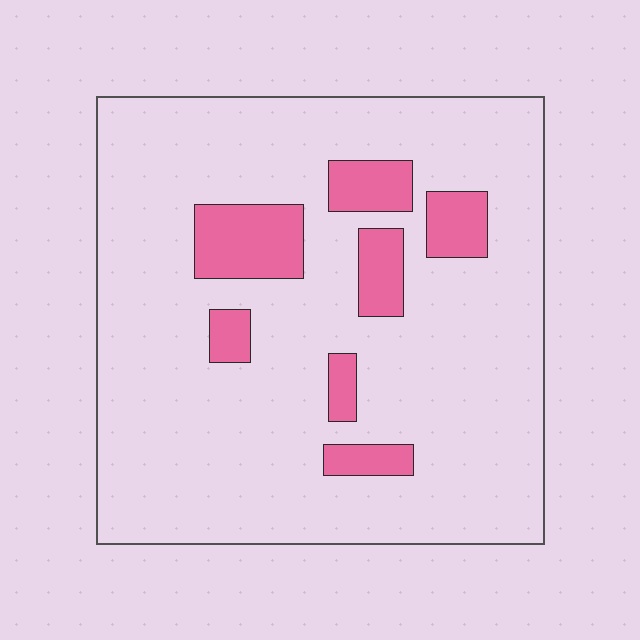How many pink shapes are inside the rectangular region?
7.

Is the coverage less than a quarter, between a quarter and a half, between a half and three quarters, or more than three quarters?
Less than a quarter.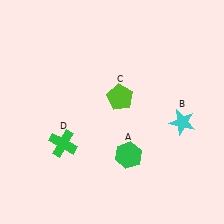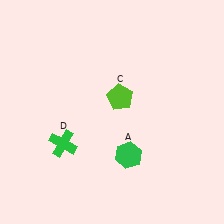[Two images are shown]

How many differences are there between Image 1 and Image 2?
There is 1 difference between the two images.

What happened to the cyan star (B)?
The cyan star (B) was removed in Image 2. It was in the bottom-right area of Image 1.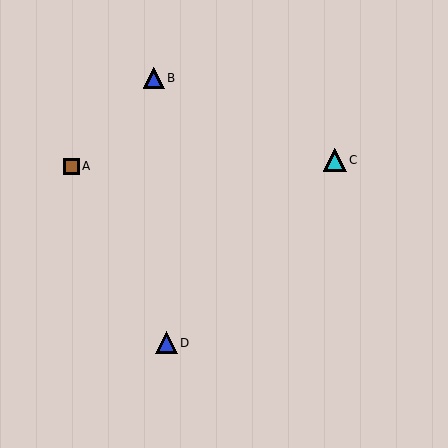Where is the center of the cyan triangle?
The center of the cyan triangle is at (335, 160).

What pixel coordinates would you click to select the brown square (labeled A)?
Click at (72, 166) to select the brown square A.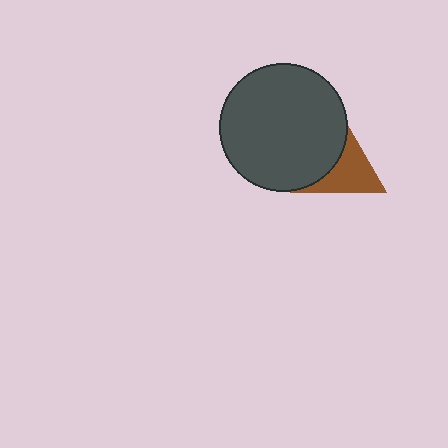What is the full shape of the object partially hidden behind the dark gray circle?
The partially hidden object is a brown triangle.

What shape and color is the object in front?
The object in front is a dark gray circle.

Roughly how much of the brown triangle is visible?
About half of it is visible (roughly 56%).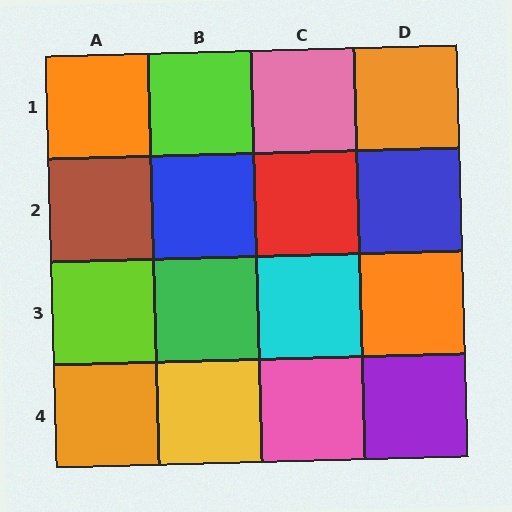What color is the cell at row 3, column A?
Lime.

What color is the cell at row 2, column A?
Brown.